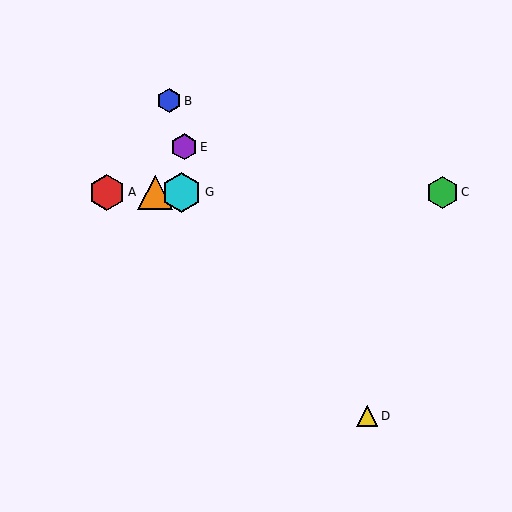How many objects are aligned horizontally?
4 objects (A, C, F, G) are aligned horizontally.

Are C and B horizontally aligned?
No, C is at y≈192 and B is at y≈101.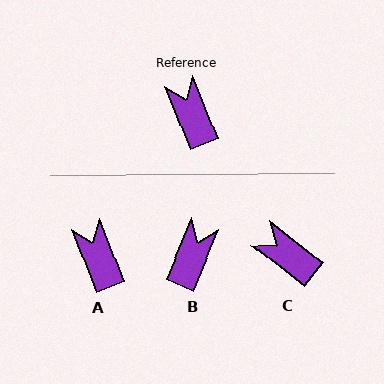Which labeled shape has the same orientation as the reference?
A.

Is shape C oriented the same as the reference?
No, it is off by about 30 degrees.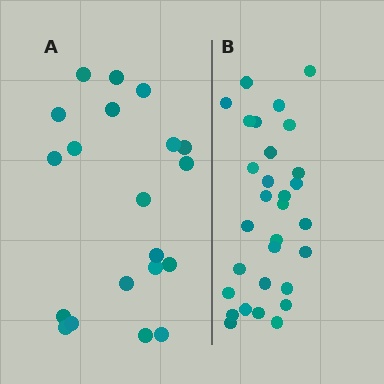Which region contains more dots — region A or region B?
Region B (the right region) has more dots.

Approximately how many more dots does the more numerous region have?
Region B has roughly 10 or so more dots than region A.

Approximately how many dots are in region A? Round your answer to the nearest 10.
About 20 dots.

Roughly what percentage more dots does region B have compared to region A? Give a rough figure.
About 50% more.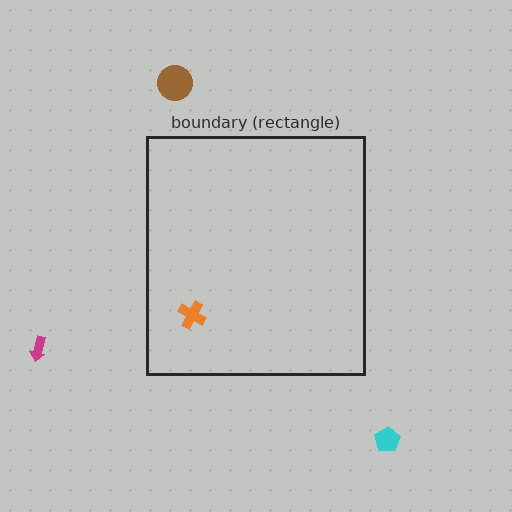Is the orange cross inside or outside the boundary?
Inside.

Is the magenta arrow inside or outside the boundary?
Outside.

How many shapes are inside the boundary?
1 inside, 3 outside.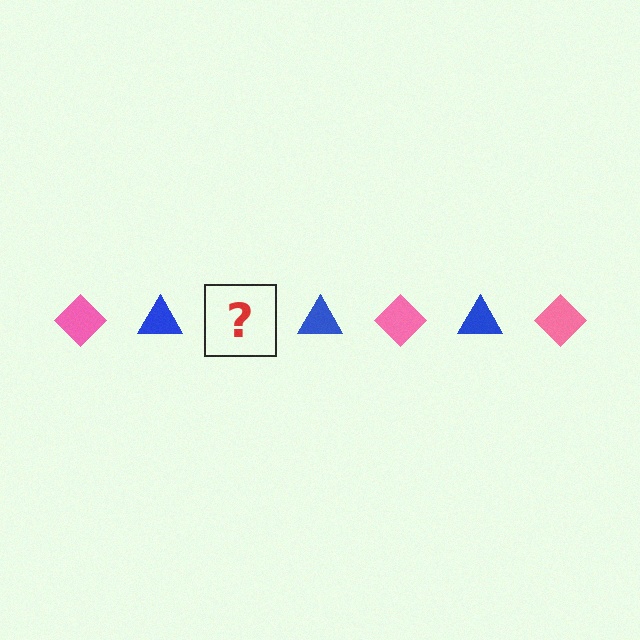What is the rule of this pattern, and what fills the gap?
The rule is that the pattern alternates between pink diamond and blue triangle. The gap should be filled with a pink diamond.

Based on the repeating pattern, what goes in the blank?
The blank should be a pink diamond.